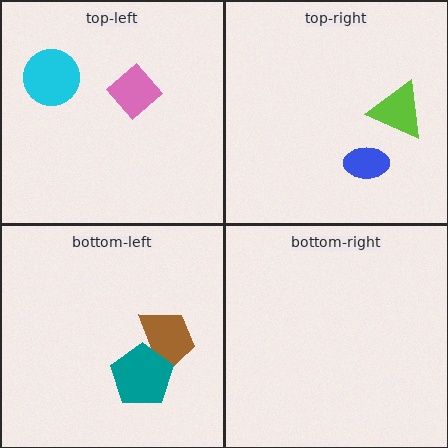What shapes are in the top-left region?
The cyan circle, the pink diamond.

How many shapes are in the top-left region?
2.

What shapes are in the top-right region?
The blue ellipse, the lime triangle.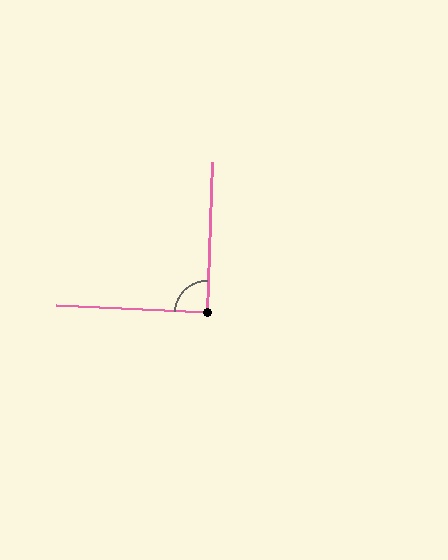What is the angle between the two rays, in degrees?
Approximately 90 degrees.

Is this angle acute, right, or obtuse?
It is approximately a right angle.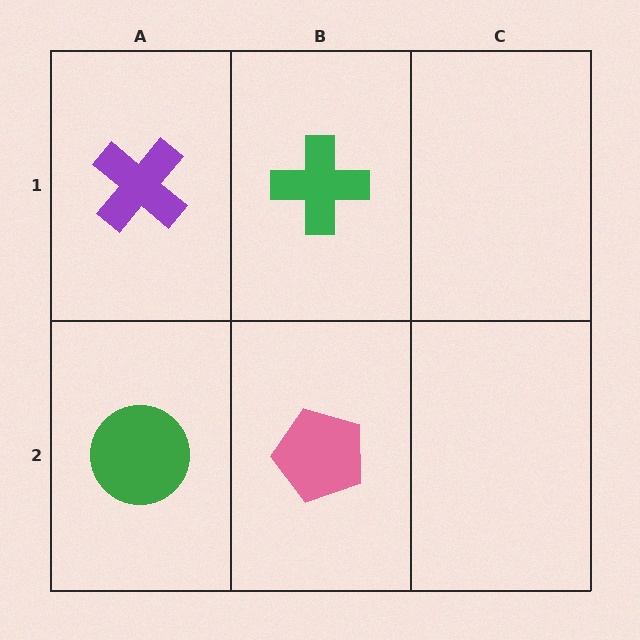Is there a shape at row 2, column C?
No, that cell is empty.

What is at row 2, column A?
A green circle.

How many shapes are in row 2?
2 shapes.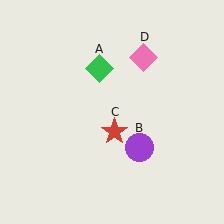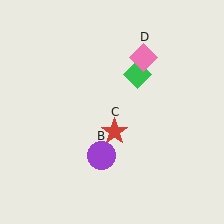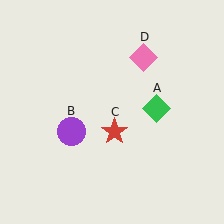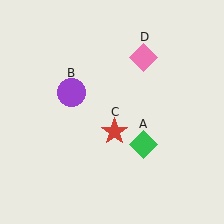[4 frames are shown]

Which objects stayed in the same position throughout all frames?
Red star (object C) and pink diamond (object D) remained stationary.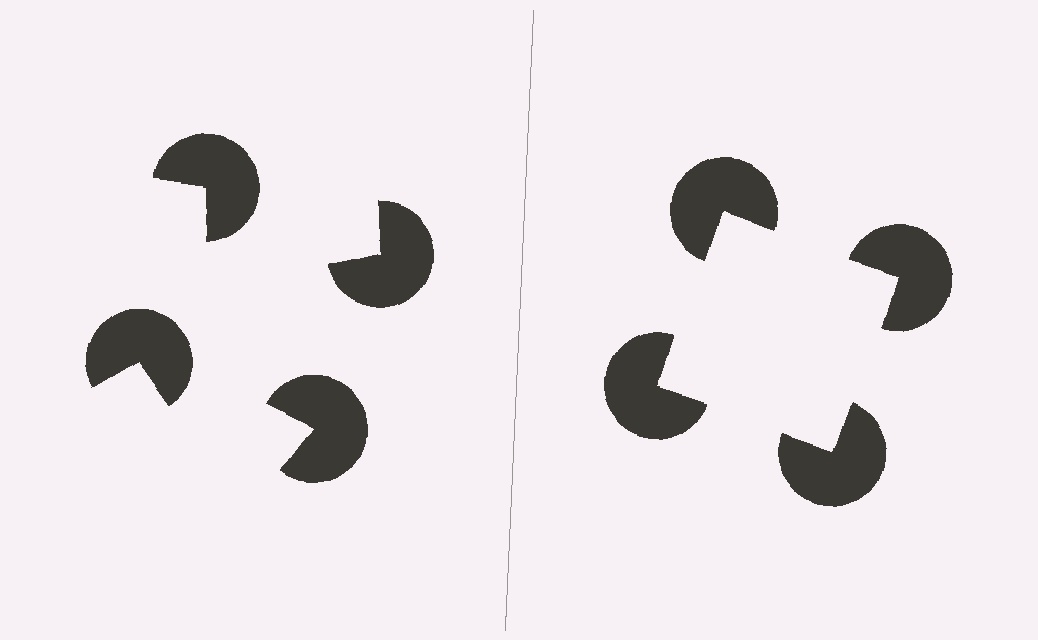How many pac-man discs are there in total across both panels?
8 — 4 on each side.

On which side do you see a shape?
An illusory square appears on the right side. On the left side the wedge cuts are rotated, so no coherent shape forms.